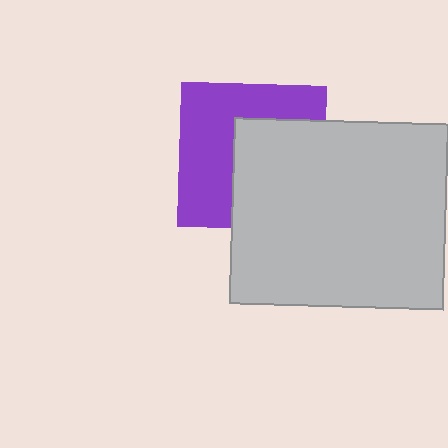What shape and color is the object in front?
The object in front is a light gray rectangle.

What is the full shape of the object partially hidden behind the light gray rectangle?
The partially hidden object is a purple square.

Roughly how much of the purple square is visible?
About half of it is visible (roughly 52%).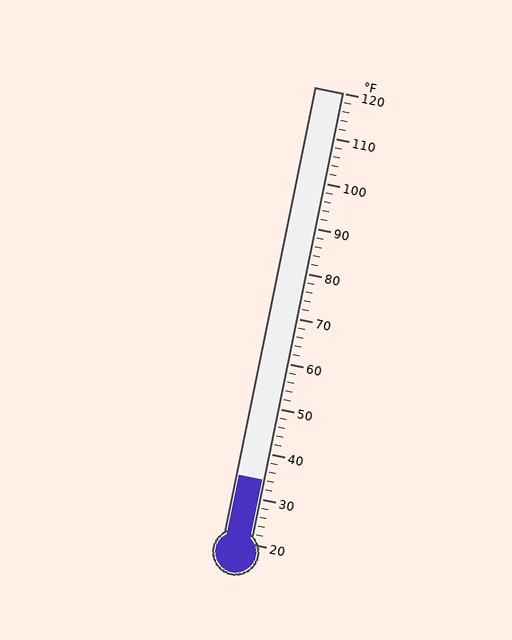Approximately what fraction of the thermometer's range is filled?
The thermometer is filled to approximately 15% of its range.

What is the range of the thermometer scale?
The thermometer scale ranges from 20°F to 120°F.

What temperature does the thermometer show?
The thermometer shows approximately 34°F.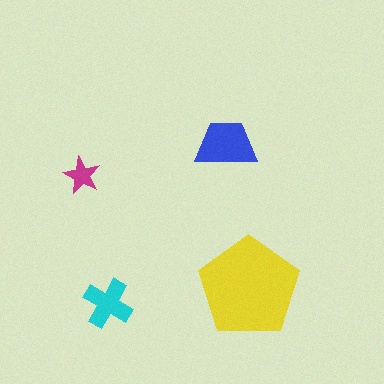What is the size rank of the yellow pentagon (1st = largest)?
1st.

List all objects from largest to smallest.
The yellow pentagon, the blue trapezoid, the cyan cross, the magenta star.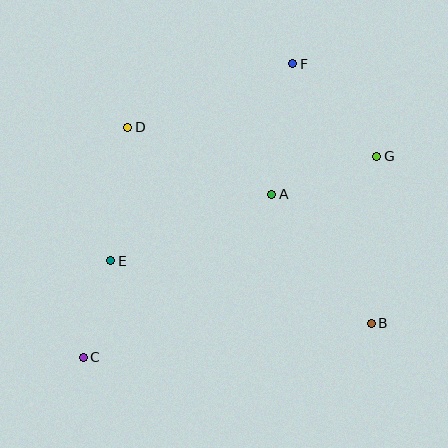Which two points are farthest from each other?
Points C and F are farthest from each other.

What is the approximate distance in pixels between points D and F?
The distance between D and F is approximately 177 pixels.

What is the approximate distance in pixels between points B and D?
The distance between B and D is approximately 313 pixels.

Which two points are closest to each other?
Points C and E are closest to each other.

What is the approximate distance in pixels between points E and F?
The distance between E and F is approximately 268 pixels.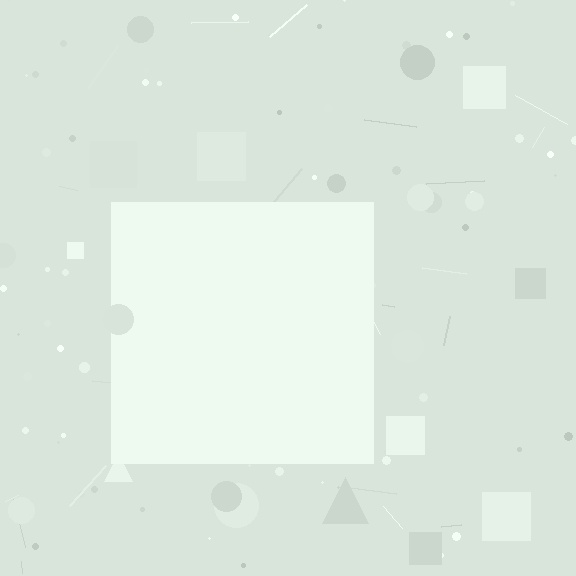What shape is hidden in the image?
A square is hidden in the image.